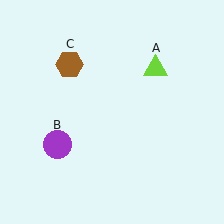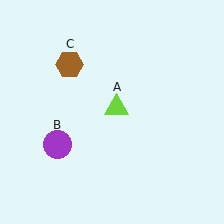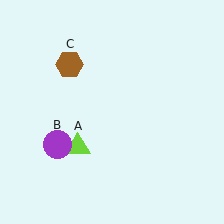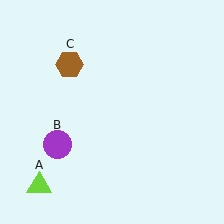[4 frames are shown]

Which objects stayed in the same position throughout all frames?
Purple circle (object B) and brown hexagon (object C) remained stationary.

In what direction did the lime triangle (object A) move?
The lime triangle (object A) moved down and to the left.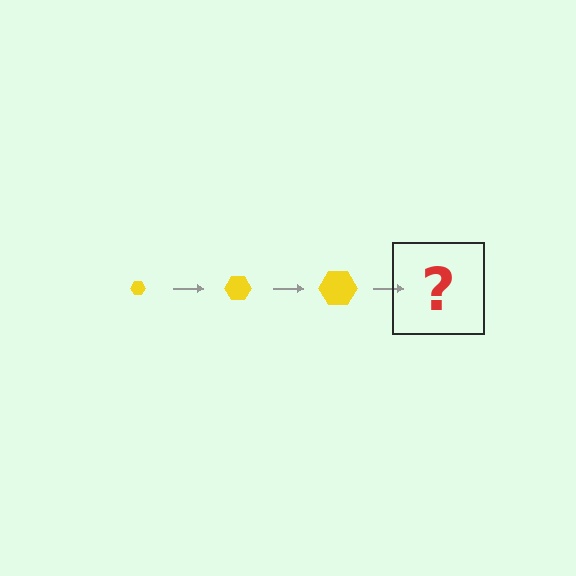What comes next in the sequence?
The next element should be a yellow hexagon, larger than the previous one.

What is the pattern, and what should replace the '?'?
The pattern is that the hexagon gets progressively larger each step. The '?' should be a yellow hexagon, larger than the previous one.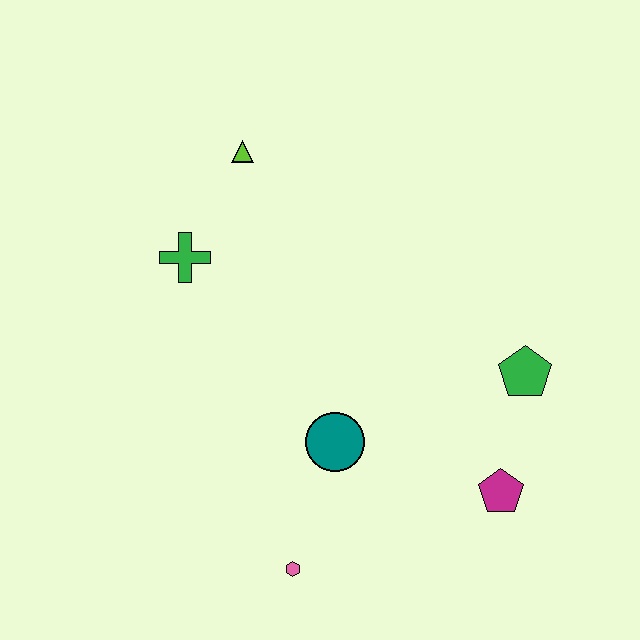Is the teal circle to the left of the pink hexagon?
No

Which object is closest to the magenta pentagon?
The green pentagon is closest to the magenta pentagon.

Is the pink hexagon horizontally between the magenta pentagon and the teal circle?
No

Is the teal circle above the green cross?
No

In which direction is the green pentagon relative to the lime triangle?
The green pentagon is to the right of the lime triangle.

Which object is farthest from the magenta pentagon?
The lime triangle is farthest from the magenta pentagon.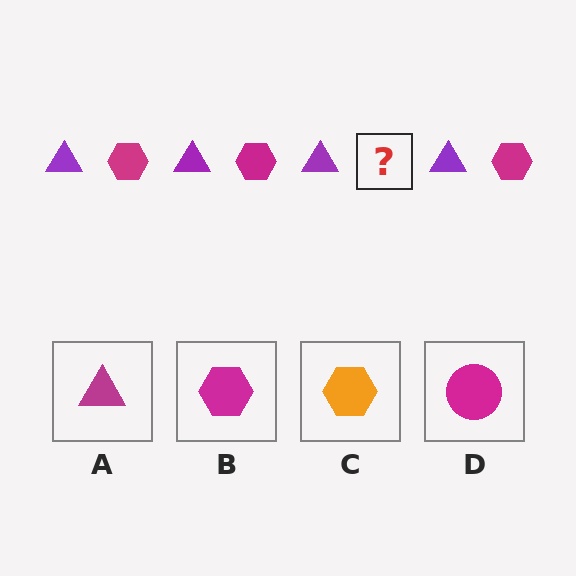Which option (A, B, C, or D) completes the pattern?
B.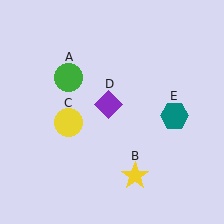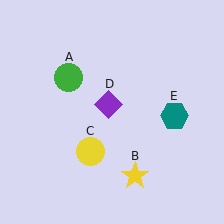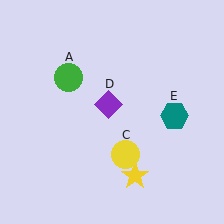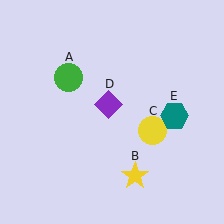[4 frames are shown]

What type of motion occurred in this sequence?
The yellow circle (object C) rotated counterclockwise around the center of the scene.